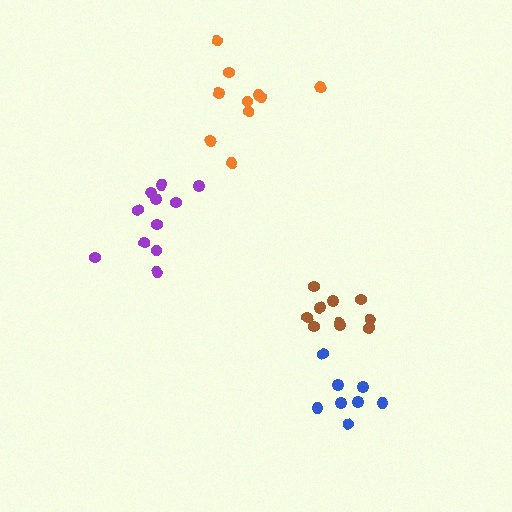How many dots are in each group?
Group 1: 10 dots, Group 2: 11 dots, Group 3: 8 dots, Group 4: 10 dots (39 total).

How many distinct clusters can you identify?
There are 4 distinct clusters.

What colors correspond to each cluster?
The clusters are colored: orange, purple, blue, brown.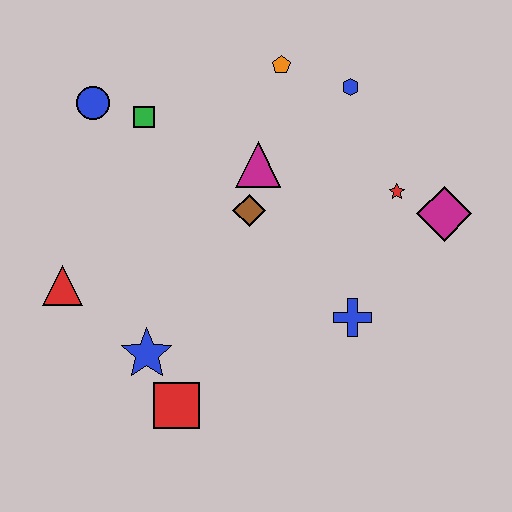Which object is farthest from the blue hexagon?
The red square is farthest from the blue hexagon.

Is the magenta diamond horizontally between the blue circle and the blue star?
No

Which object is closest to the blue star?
The red square is closest to the blue star.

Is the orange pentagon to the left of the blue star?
No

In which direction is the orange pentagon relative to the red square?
The orange pentagon is above the red square.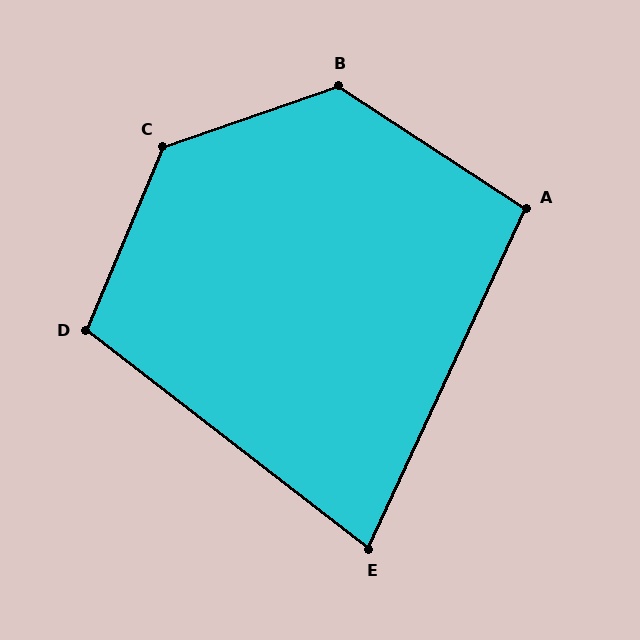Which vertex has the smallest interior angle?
E, at approximately 77 degrees.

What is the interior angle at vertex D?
Approximately 105 degrees (obtuse).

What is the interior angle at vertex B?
Approximately 128 degrees (obtuse).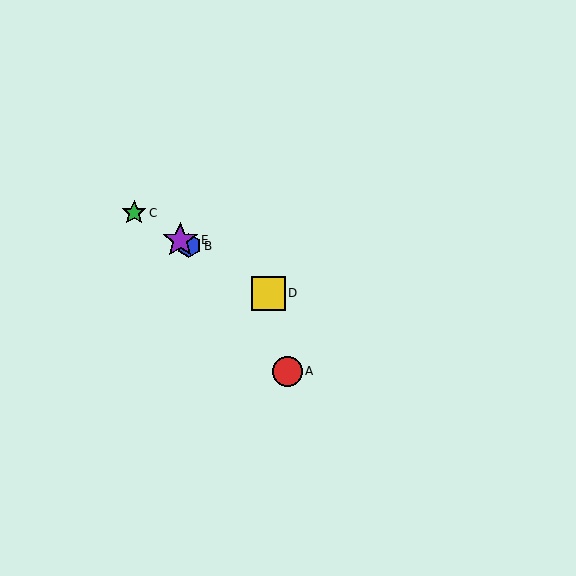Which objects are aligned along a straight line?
Objects B, C, D, E are aligned along a straight line.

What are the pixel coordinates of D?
Object D is at (268, 293).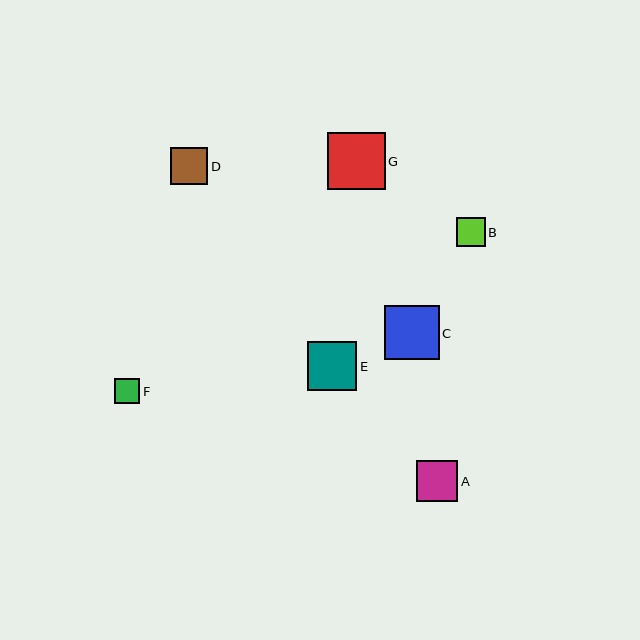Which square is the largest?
Square G is the largest with a size of approximately 57 pixels.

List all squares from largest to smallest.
From largest to smallest: G, C, E, A, D, B, F.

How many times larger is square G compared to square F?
Square G is approximately 2.2 times the size of square F.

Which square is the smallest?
Square F is the smallest with a size of approximately 26 pixels.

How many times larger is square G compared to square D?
Square G is approximately 1.6 times the size of square D.